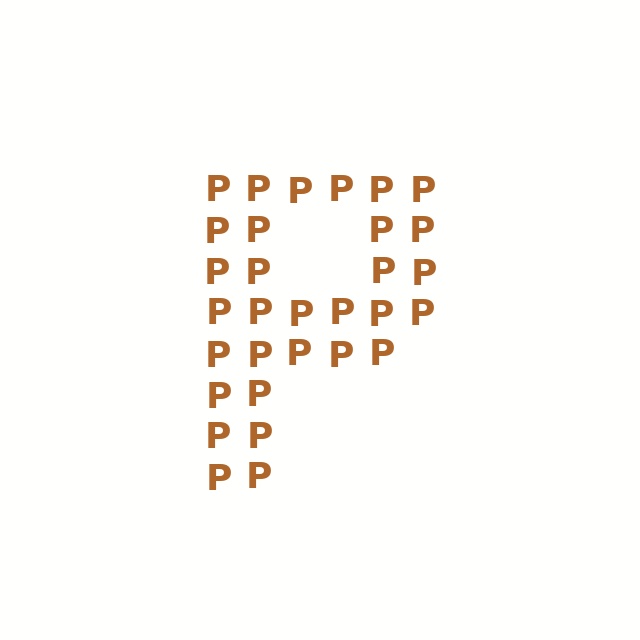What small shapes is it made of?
It is made of small letter P's.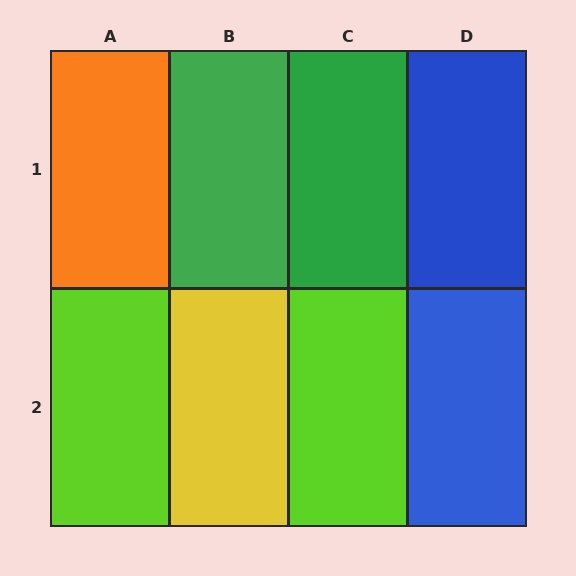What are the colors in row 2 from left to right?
Lime, yellow, lime, blue.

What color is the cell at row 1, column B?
Green.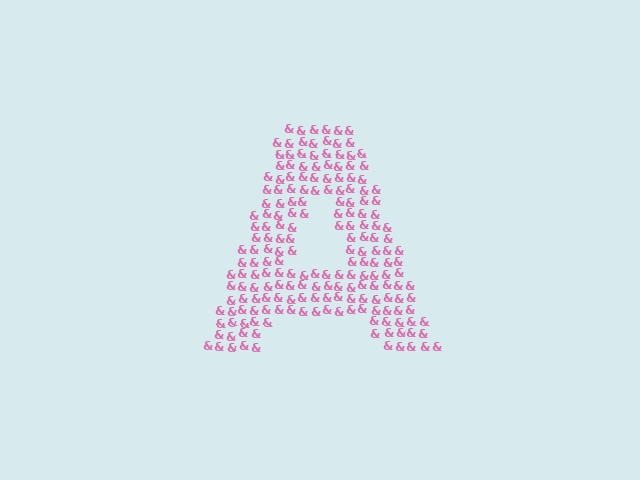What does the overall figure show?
The overall figure shows the letter A.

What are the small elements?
The small elements are ampersands.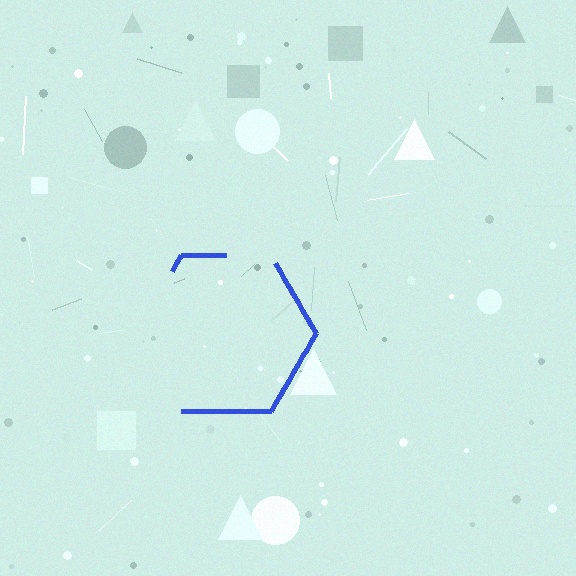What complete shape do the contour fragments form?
The contour fragments form a hexagon.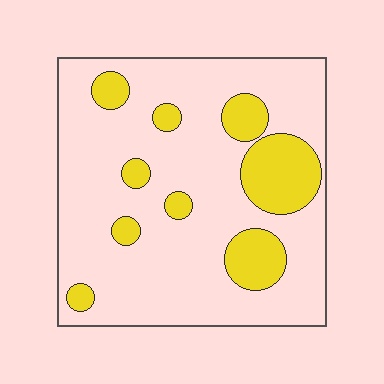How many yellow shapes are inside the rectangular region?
9.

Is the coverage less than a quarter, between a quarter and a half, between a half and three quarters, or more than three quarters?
Less than a quarter.